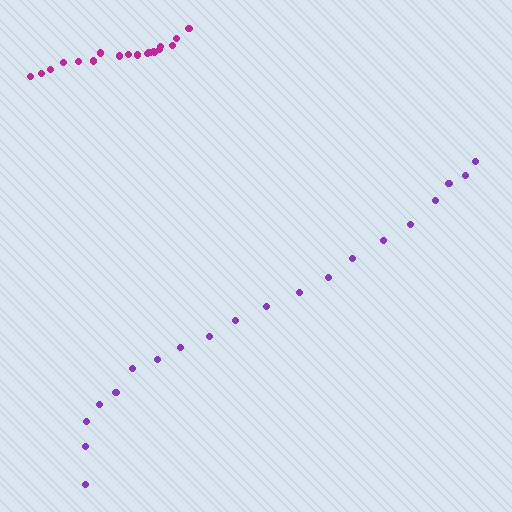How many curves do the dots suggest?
There are 2 distinct paths.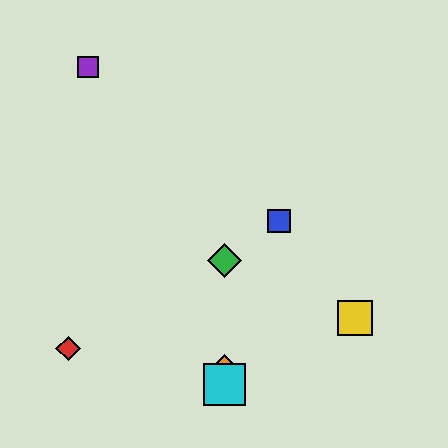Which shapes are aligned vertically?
The green diamond, the orange diamond, the cyan square are aligned vertically.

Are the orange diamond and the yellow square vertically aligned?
No, the orange diamond is at x≈225 and the yellow square is at x≈355.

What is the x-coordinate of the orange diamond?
The orange diamond is at x≈225.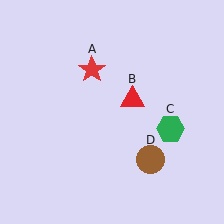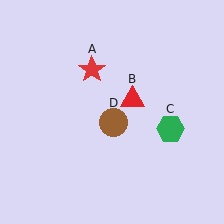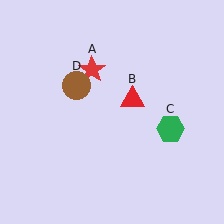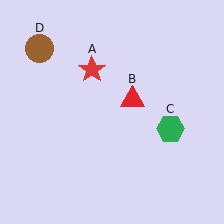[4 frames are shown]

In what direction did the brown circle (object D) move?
The brown circle (object D) moved up and to the left.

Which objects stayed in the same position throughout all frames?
Red star (object A) and red triangle (object B) and green hexagon (object C) remained stationary.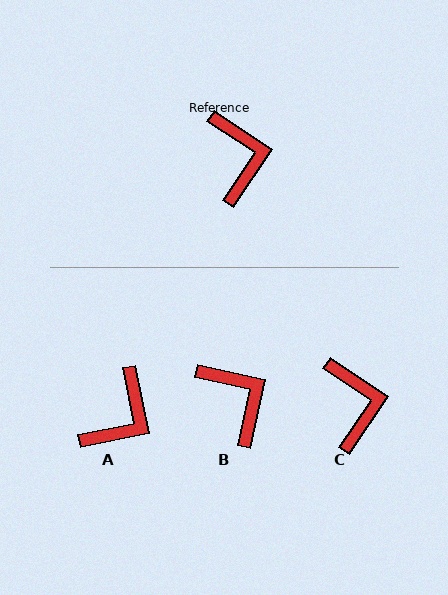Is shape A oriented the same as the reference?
No, it is off by about 45 degrees.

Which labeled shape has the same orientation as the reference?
C.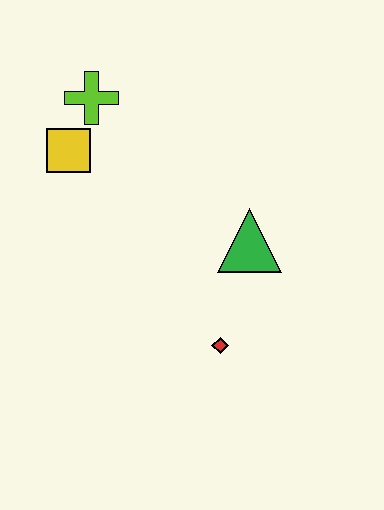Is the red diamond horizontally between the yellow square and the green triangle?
Yes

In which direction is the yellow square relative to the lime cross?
The yellow square is below the lime cross.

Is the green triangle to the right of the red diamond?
Yes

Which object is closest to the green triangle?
The red diamond is closest to the green triangle.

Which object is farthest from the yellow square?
The red diamond is farthest from the yellow square.